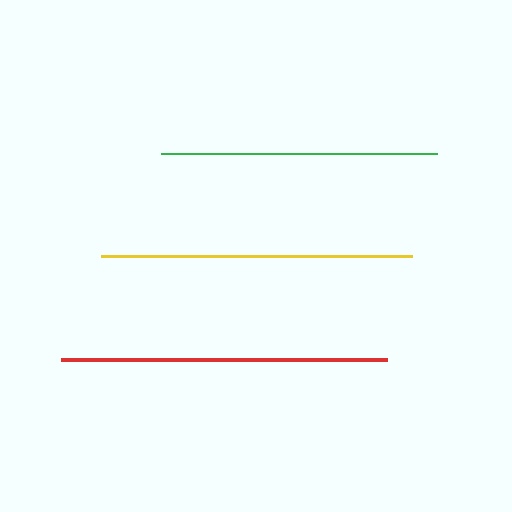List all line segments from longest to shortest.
From longest to shortest: red, yellow, green.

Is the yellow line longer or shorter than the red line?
The red line is longer than the yellow line.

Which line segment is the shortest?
The green line is the shortest at approximately 276 pixels.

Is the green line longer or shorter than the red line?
The red line is longer than the green line.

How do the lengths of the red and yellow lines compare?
The red and yellow lines are approximately the same length.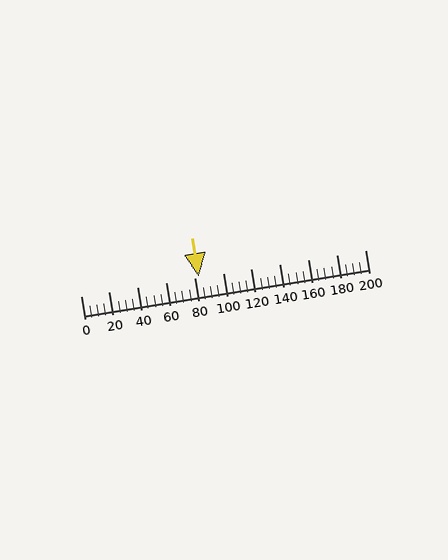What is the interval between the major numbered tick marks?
The major tick marks are spaced 20 units apart.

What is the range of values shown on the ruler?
The ruler shows values from 0 to 200.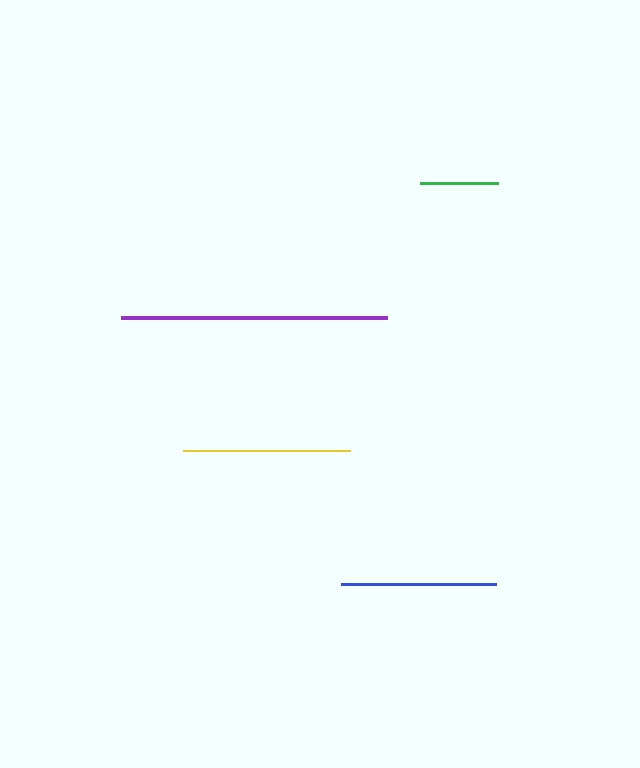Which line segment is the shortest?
The green line is the shortest at approximately 78 pixels.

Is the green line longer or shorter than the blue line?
The blue line is longer than the green line.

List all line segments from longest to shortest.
From longest to shortest: purple, yellow, blue, green.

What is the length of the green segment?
The green segment is approximately 78 pixels long.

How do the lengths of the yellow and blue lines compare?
The yellow and blue lines are approximately the same length.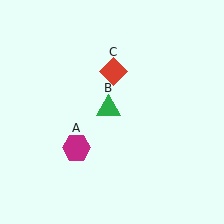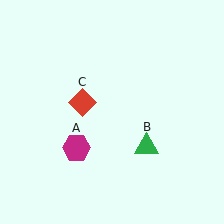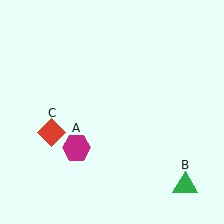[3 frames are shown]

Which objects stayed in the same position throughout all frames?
Magenta hexagon (object A) remained stationary.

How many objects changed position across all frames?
2 objects changed position: green triangle (object B), red diamond (object C).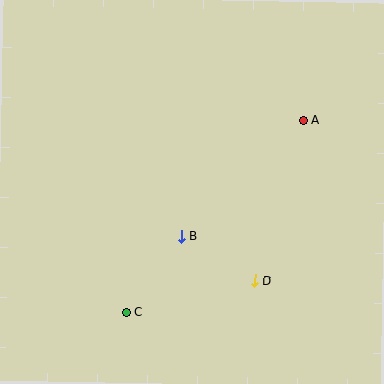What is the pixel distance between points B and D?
The distance between B and D is 86 pixels.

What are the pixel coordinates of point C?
Point C is at (126, 312).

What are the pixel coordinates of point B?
Point B is at (181, 236).